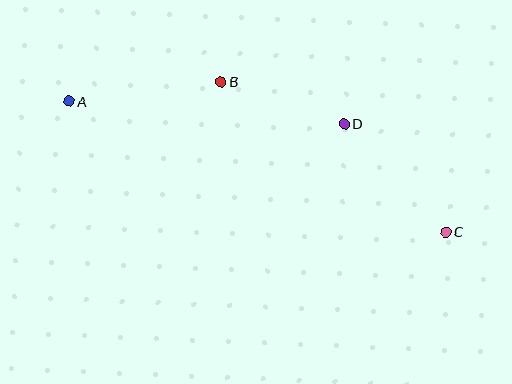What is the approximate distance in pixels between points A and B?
The distance between A and B is approximately 153 pixels.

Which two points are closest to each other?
Points B and D are closest to each other.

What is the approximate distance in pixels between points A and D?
The distance between A and D is approximately 276 pixels.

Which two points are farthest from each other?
Points A and C are farthest from each other.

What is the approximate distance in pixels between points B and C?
The distance between B and C is approximately 270 pixels.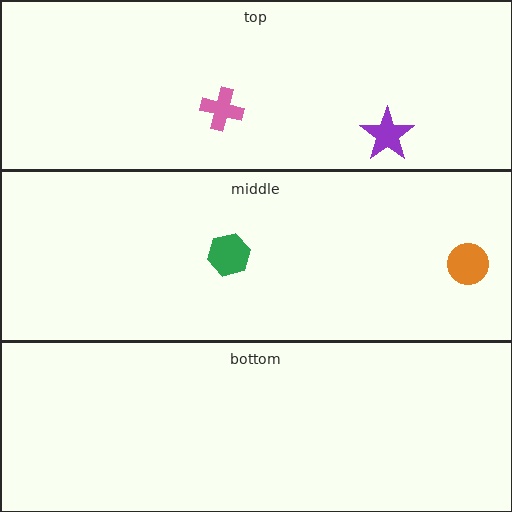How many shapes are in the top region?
2.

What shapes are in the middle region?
The green hexagon, the orange circle.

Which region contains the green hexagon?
The middle region.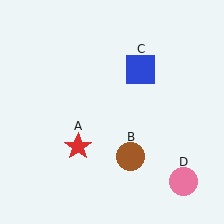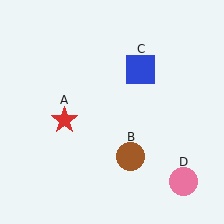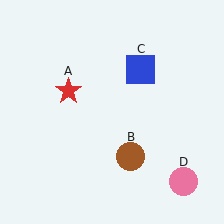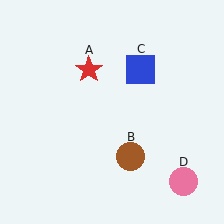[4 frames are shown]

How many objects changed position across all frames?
1 object changed position: red star (object A).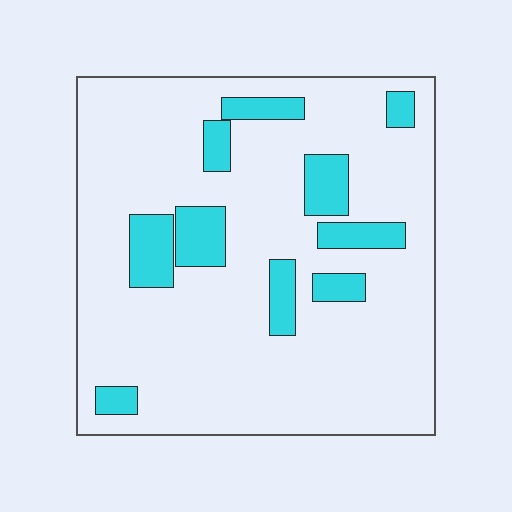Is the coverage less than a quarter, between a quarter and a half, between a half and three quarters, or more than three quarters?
Less than a quarter.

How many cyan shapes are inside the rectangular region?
10.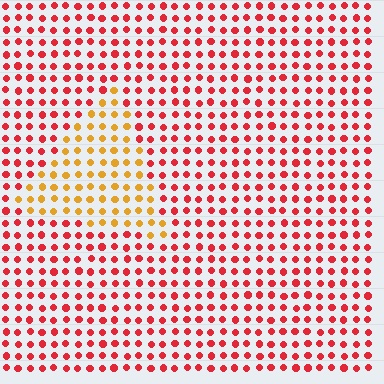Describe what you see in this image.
The image is filled with small red elements in a uniform arrangement. A triangle-shaped region is visible where the elements are tinted to a slightly different hue, forming a subtle color boundary.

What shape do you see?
I see a triangle.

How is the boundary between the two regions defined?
The boundary is defined purely by a slight shift in hue (about 45 degrees). Spacing, size, and orientation are identical on both sides.